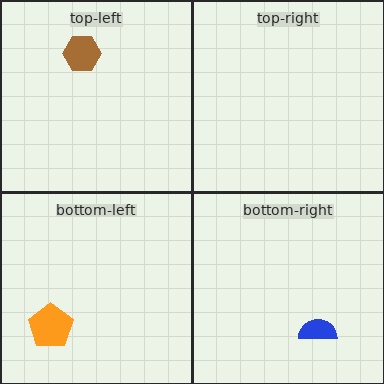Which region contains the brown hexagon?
The top-left region.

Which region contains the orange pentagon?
The bottom-left region.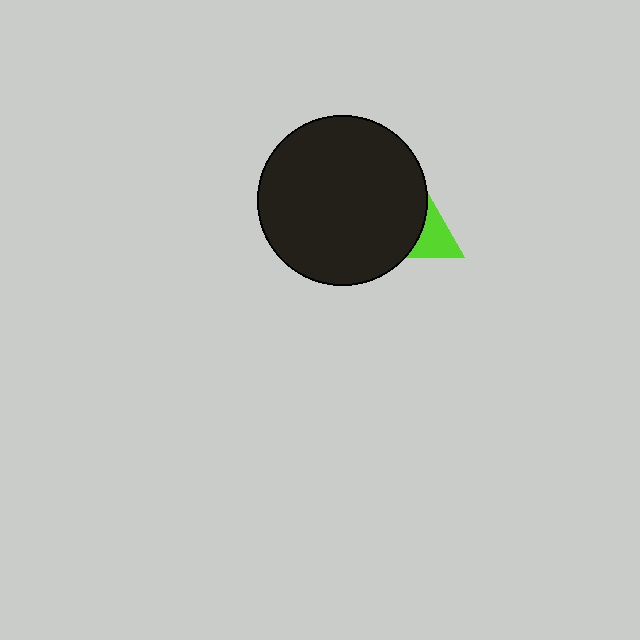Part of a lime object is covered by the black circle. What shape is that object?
It is a triangle.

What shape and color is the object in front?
The object in front is a black circle.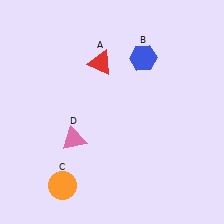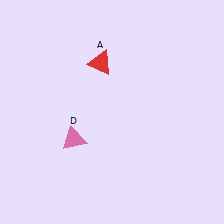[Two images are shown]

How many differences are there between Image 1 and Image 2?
There are 2 differences between the two images.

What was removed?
The orange circle (C), the blue hexagon (B) were removed in Image 2.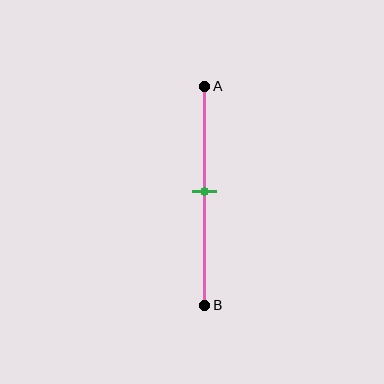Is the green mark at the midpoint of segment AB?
Yes, the mark is approximately at the midpoint.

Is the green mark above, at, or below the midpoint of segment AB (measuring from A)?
The green mark is approximately at the midpoint of segment AB.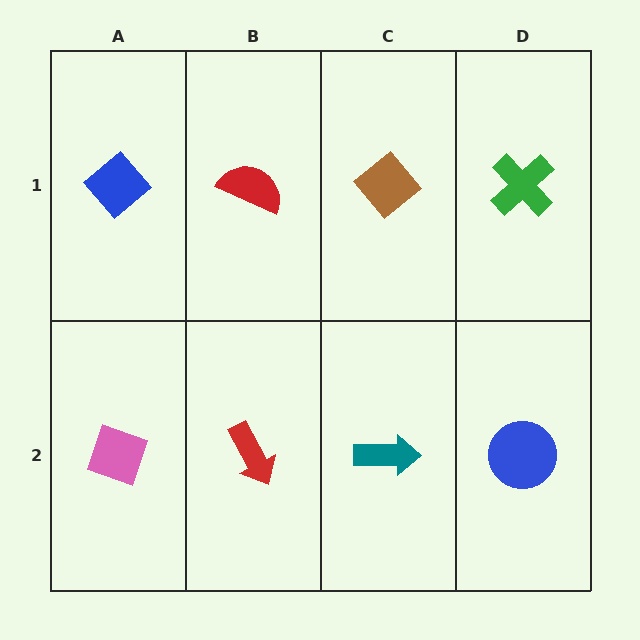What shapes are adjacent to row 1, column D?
A blue circle (row 2, column D), a brown diamond (row 1, column C).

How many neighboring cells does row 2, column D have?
2.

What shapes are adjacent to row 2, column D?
A green cross (row 1, column D), a teal arrow (row 2, column C).